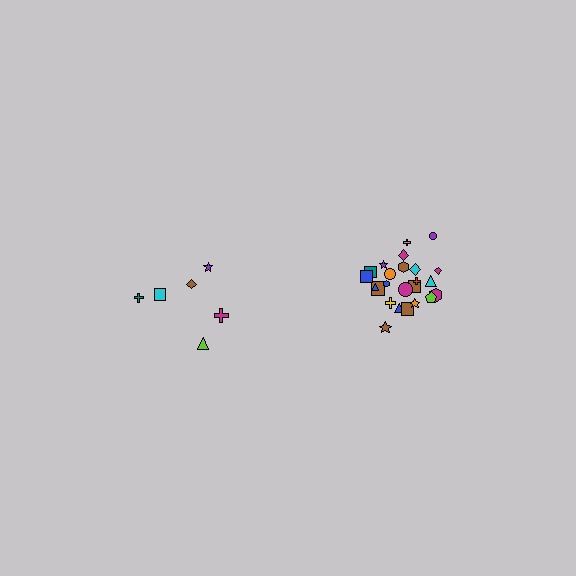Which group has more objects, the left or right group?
The right group.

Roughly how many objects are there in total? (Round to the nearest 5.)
Roughly 30 objects in total.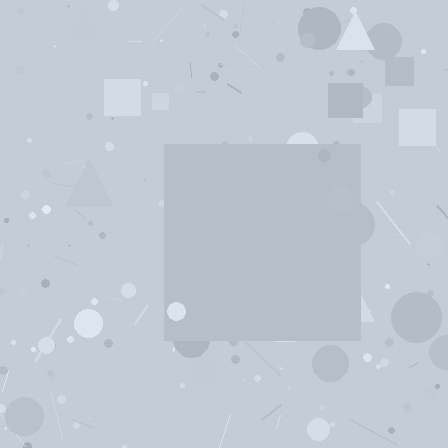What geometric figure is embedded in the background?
A square is embedded in the background.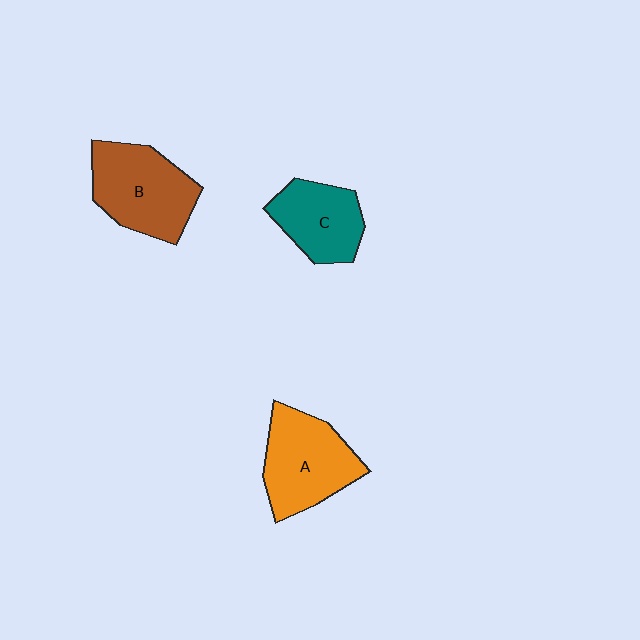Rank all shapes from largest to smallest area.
From largest to smallest: B (brown), A (orange), C (teal).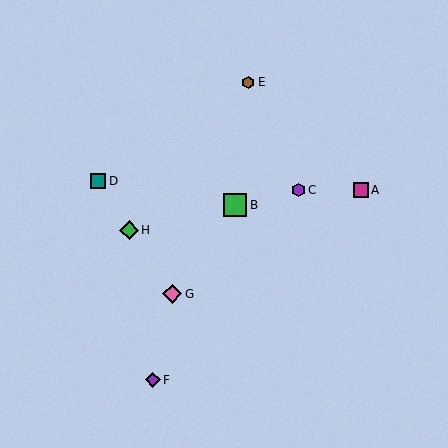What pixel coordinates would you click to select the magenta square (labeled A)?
Click at (361, 190) to select the magenta square A.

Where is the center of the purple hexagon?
The center of the purple hexagon is at (298, 190).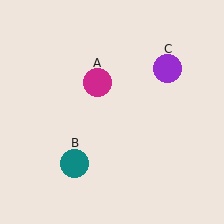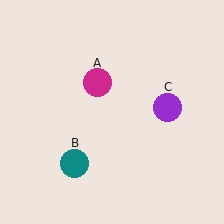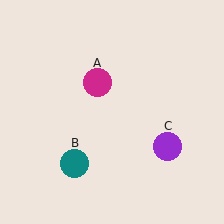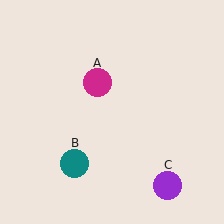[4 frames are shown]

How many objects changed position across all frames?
1 object changed position: purple circle (object C).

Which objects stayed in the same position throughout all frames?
Magenta circle (object A) and teal circle (object B) remained stationary.